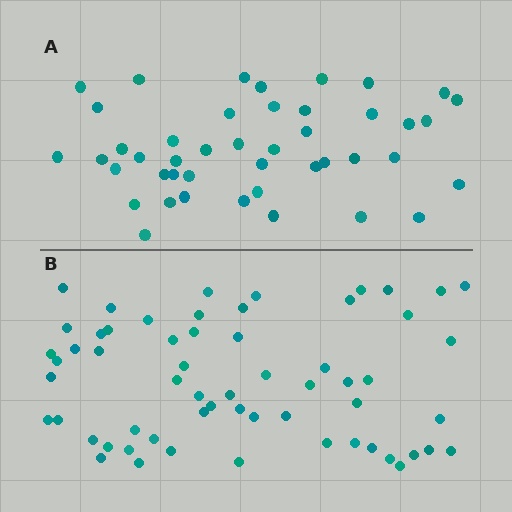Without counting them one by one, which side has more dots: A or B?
Region B (the bottom region) has more dots.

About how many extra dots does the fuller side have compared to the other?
Region B has approximately 15 more dots than region A.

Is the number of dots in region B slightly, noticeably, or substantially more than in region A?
Region B has noticeably more, but not dramatically so. The ratio is roughly 1.4 to 1.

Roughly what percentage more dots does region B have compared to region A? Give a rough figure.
About 35% more.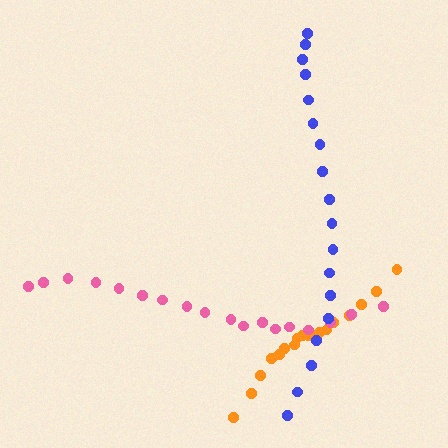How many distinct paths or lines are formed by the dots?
There are 3 distinct paths.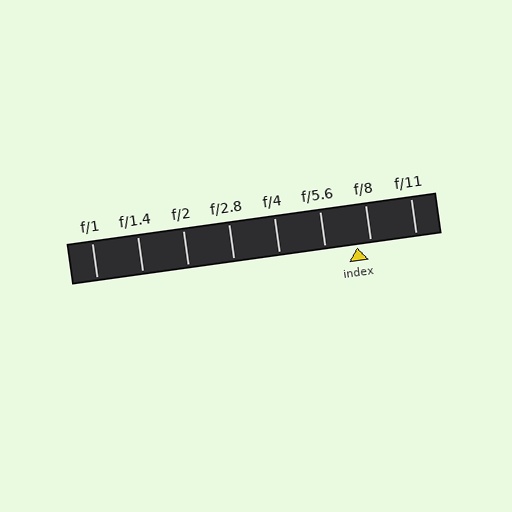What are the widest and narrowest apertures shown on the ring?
The widest aperture shown is f/1 and the narrowest is f/11.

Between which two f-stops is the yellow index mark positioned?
The index mark is between f/5.6 and f/8.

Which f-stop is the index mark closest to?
The index mark is closest to f/8.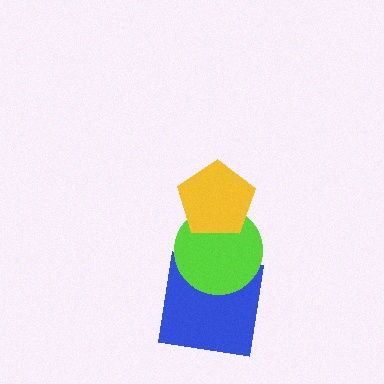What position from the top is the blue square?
The blue square is 3rd from the top.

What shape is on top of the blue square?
The lime circle is on top of the blue square.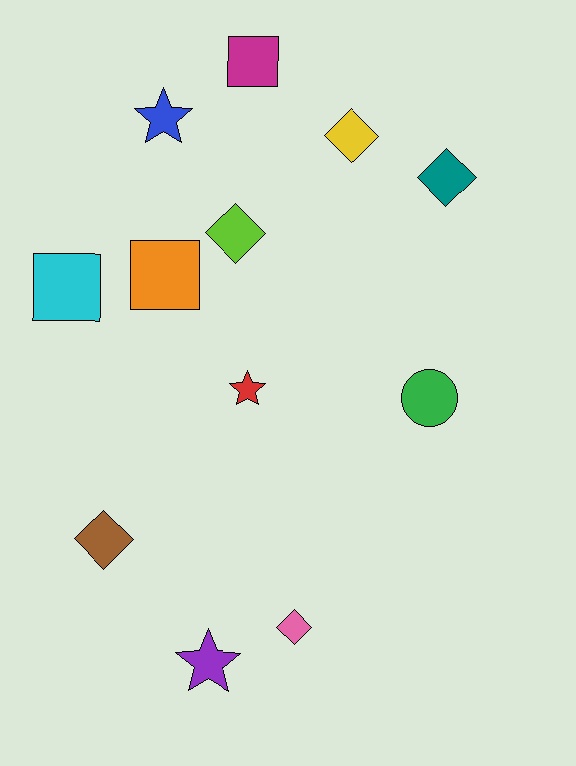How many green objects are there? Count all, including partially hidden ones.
There is 1 green object.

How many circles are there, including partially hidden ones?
There is 1 circle.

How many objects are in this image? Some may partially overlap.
There are 12 objects.